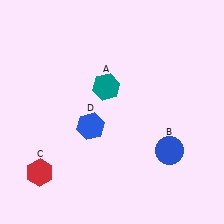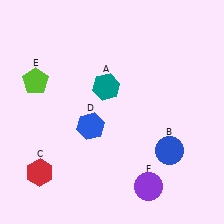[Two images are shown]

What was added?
A lime pentagon (E), a purple circle (F) were added in Image 2.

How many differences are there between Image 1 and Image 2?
There are 2 differences between the two images.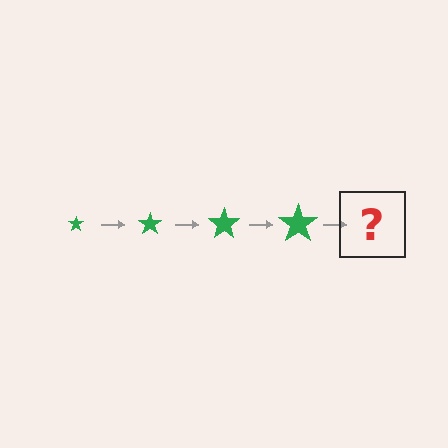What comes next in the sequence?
The next element should be a green star, larger than the previous one.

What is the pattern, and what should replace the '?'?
The pattern is that the star gets progressively larger each step. The '?' should be a green star, larger than the previous one.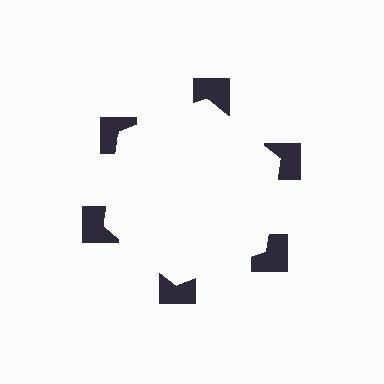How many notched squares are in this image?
There are 6 — one at each vertex of the illusory hexagon.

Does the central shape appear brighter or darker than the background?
It typically appears slightly brighter than the background, even though no actual brightness change is drawn.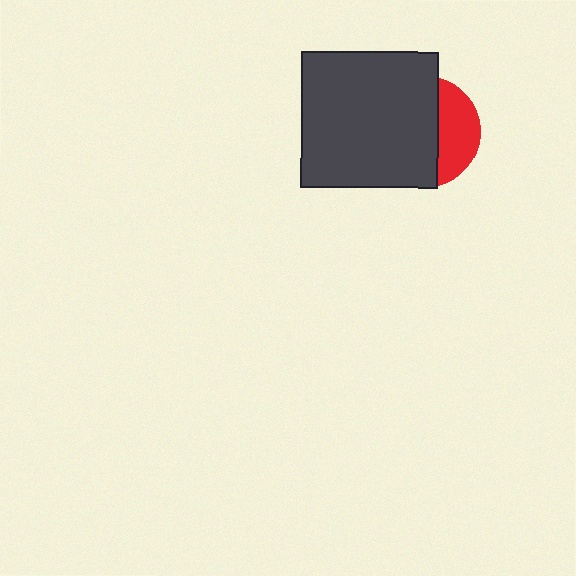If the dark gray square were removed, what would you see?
You would see the complete red circle.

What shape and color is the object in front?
The object in front is a dark gray square.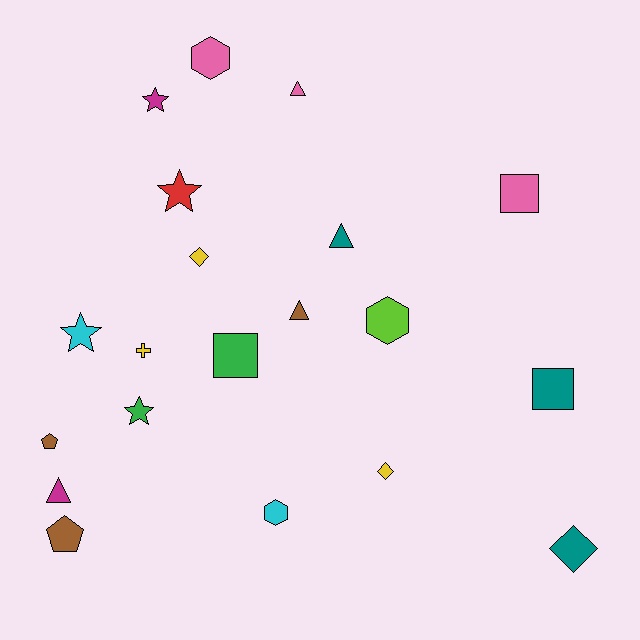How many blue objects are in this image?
There are no blue objects.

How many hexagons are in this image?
There are 3 hexagons.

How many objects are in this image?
There are 20 objects.